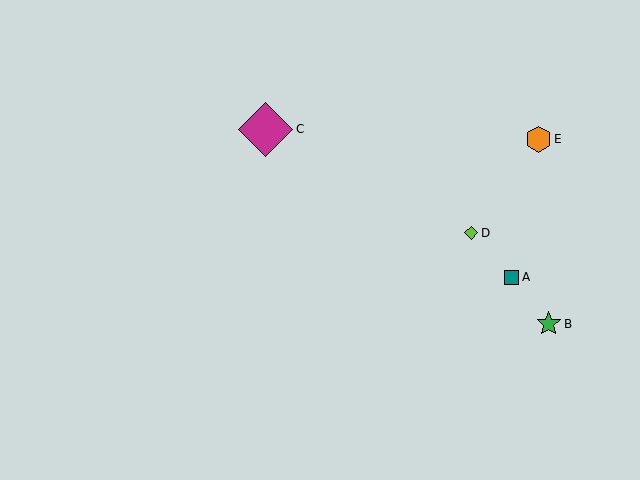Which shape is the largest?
The magenta diamond (labeled C) is the largest.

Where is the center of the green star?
The center of the green star is at (549, 324).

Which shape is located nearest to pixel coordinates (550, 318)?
The green star (labeled B) at (549, 324) is nearest to that location.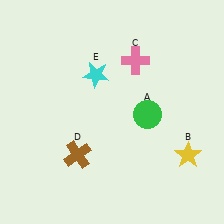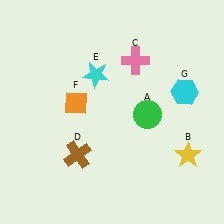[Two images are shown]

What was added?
An orange diamond (F), a cyan hexagon (G) were added in Image 2.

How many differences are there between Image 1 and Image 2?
There are 2 differences between the two images.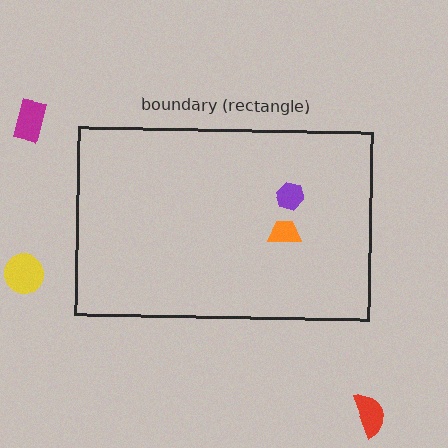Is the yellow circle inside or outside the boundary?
Outside.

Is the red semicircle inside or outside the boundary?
Outside.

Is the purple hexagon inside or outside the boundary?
Inside.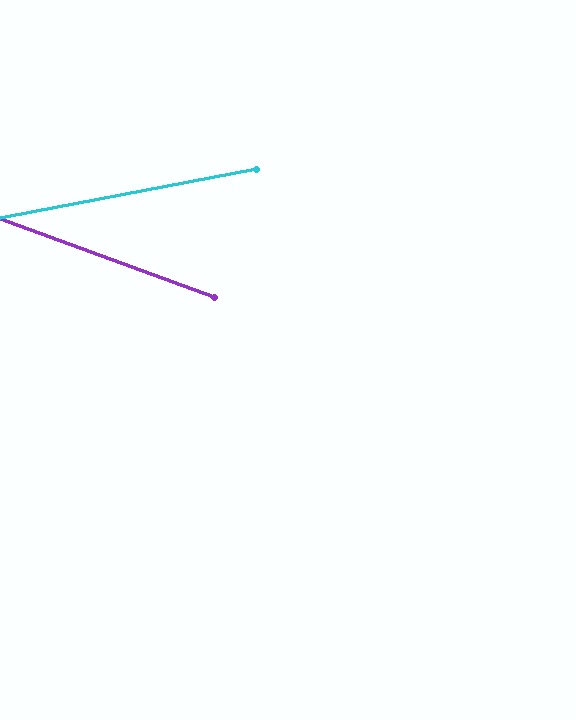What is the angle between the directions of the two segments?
Approximately 31 degrees.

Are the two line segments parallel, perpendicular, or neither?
Neither parallel nor perpendicular — they differ by about 31°.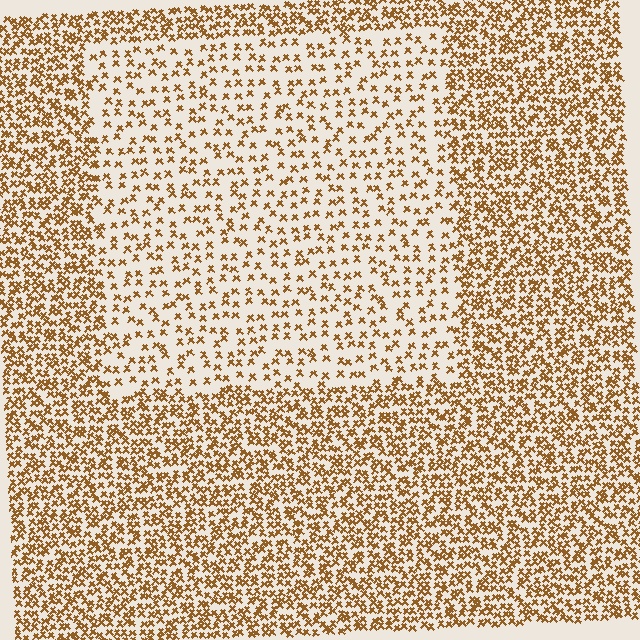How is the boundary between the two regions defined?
The boundary is defined by a change in element density (approximately 2.2x ratio). All elements are the same color, size, and shape.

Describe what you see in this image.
The image contains small brown elements arranged at two different densities. A rectangle-shaped region is visible where the elements are less densely packed than the surrounding area.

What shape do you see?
I see a rectangle.